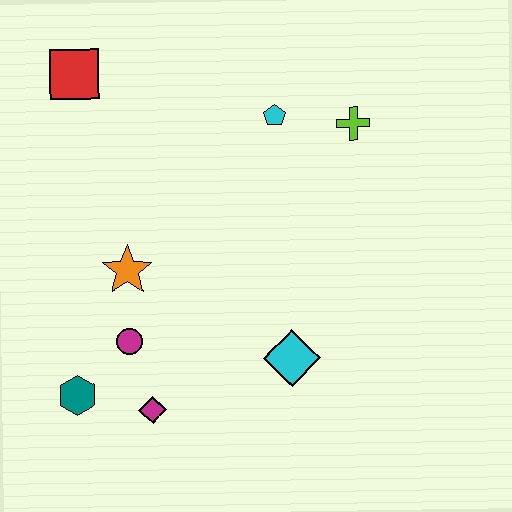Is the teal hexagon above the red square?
No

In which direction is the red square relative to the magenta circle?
The red square is above the magenta circle.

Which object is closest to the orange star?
The magenta circle is closest to the orange star.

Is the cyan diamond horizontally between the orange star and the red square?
No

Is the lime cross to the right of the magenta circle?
Yes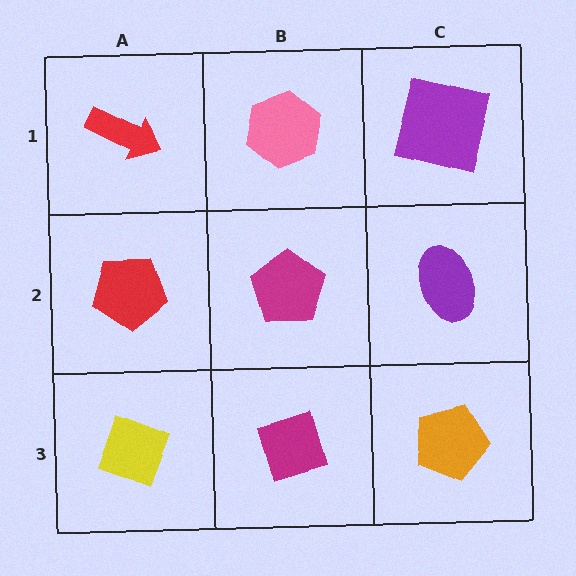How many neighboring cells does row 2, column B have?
4.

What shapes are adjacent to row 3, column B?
A magenta pentagon (row 2, column B), a yellow diamond (row 3, column A), an orange pentagon (row 3, column C).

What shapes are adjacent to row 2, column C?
A purple square (row 1, column C), an orange pentagon (row 3, column C), a magenta pentagon (row 2, column B).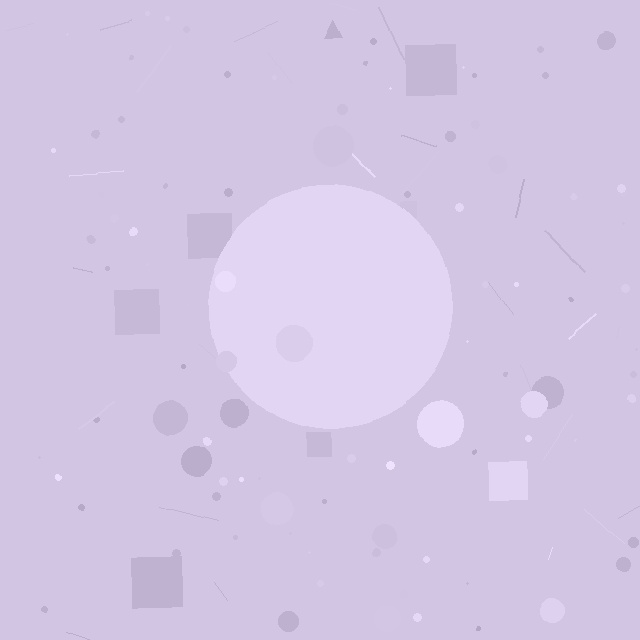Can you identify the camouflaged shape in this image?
The camouflaged shape is a circle.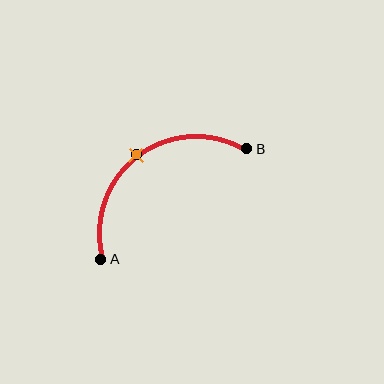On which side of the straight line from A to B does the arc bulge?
The arc bulges above and to the left of the straight line connecting A and B.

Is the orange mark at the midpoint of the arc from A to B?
Yes. The orange mark lies on the arc at equal arc-length from both A and B — it is the arc midpoint.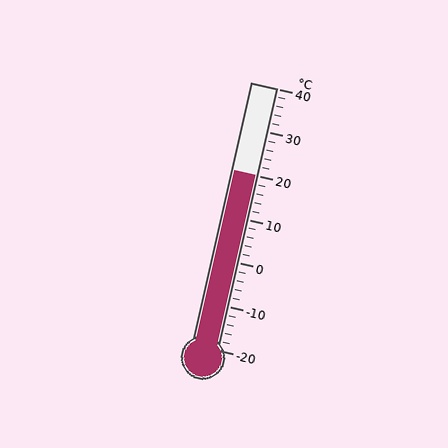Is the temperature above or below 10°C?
The temperature is above 10°C.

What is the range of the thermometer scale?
The thermometer scale ranges from -20°C to 40°C.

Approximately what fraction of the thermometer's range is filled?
The thermometer is filled to approximately 65% of its range.